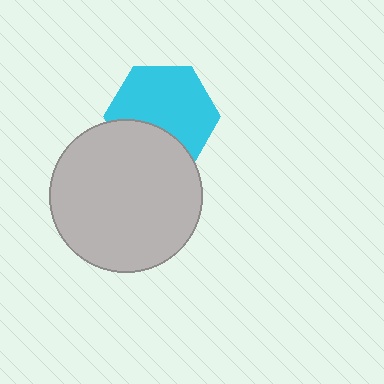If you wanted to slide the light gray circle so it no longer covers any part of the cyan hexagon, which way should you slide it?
Slide it down — that is the most direct way to separate the two shapes.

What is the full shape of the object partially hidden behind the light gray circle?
The partially hidden object is a cyan hexagon.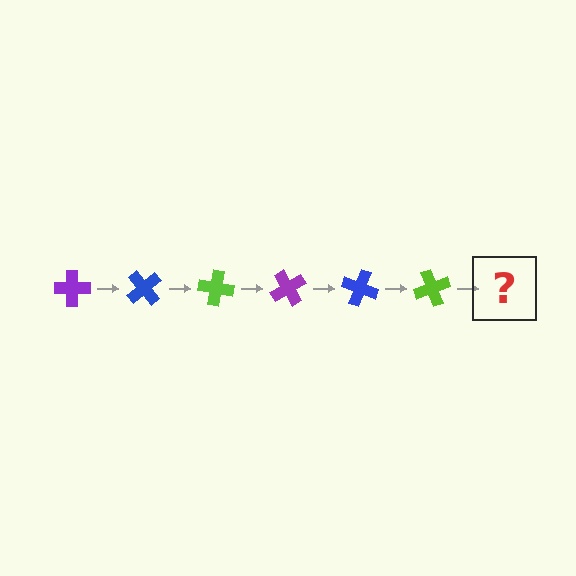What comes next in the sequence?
The next element should be a purple cross, rotated 300 degrees from the start.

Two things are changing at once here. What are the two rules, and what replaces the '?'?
The two rules are that it rotates 50 degrees each step and the color cycles through purple, blue, and lime. The '?' should be a purple cross, rotated 300 degrees from the start.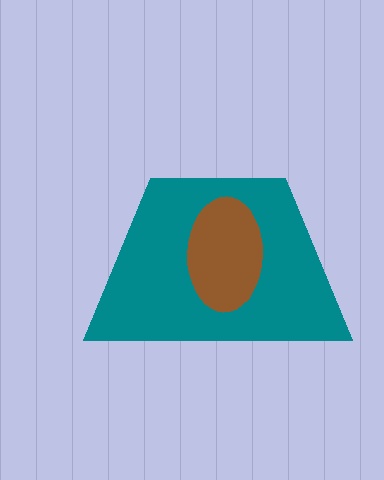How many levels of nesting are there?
2.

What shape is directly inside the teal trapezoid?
The brown ellipse.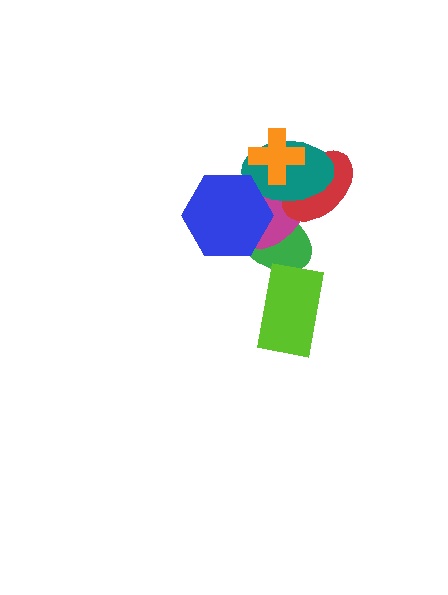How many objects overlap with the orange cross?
3 objects overlap with the orange cross.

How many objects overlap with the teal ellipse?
5 objects overlap with the teal ellipse.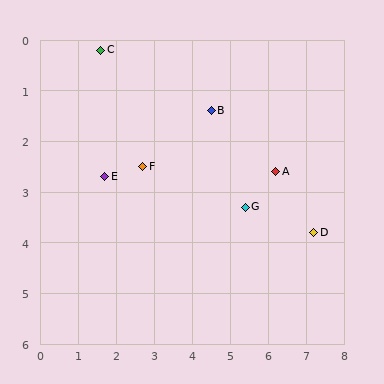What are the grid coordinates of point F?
Point F is at approximately (2.7, 2.5).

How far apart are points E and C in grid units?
Points E and C are about 2.5 grid units apart.